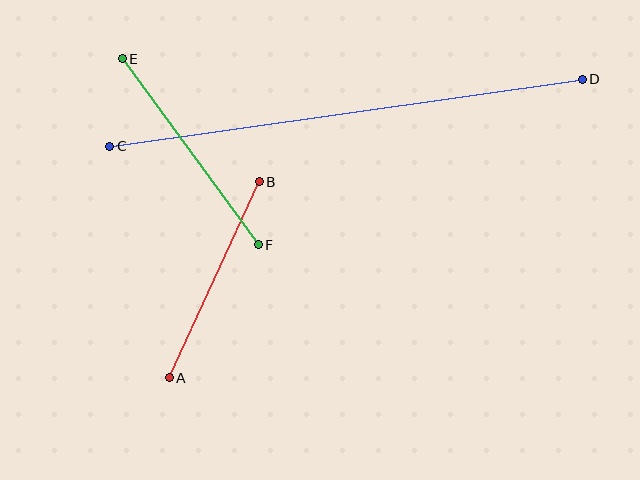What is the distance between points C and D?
The distance is approximately 478 pixels.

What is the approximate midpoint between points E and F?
The midpoint is at approximately (190, 152) pixels.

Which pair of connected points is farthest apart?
Points C and D are farthest apart.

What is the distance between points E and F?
The distance is approximately 231 pixels.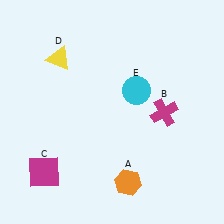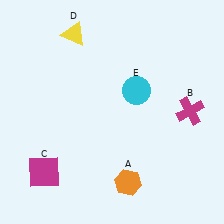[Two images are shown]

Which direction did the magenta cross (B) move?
The magenta cross (B) moved right.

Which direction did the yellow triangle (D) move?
The yellow triangle (D) moved up.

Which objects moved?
The objects that moved are: the magenta cross (B), the yellow triangle (D).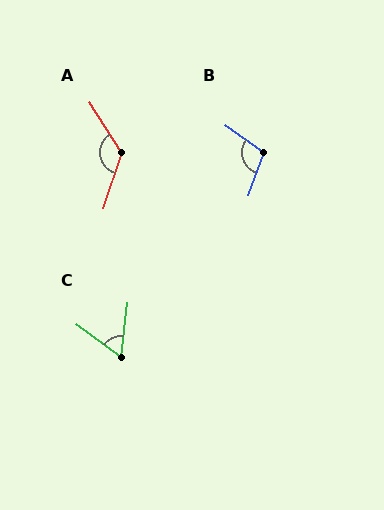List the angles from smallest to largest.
C (60°), B (106°), A (129°).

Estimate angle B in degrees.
Approximately 106 degrees.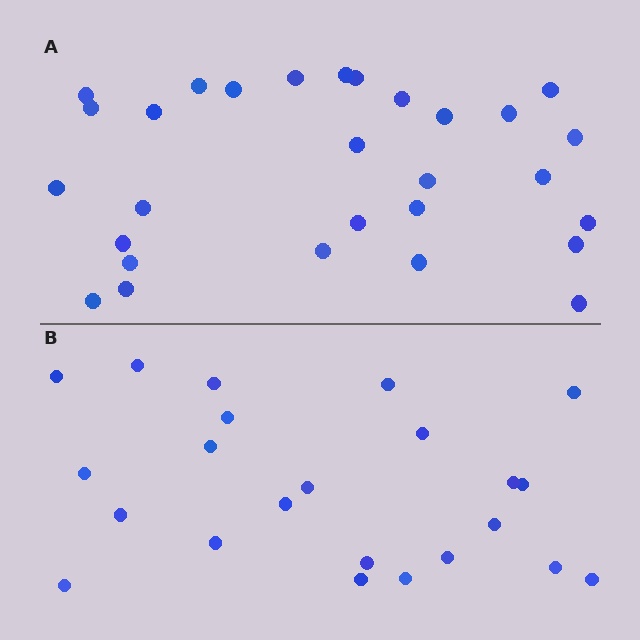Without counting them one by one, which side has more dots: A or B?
Region A (the top region) has more dots.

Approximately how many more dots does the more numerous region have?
Region A has about 6 more dots than region B.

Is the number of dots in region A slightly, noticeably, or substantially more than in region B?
Region A has noticeably more, but not dramatically so. The ratio is roughly 1.3 to 1.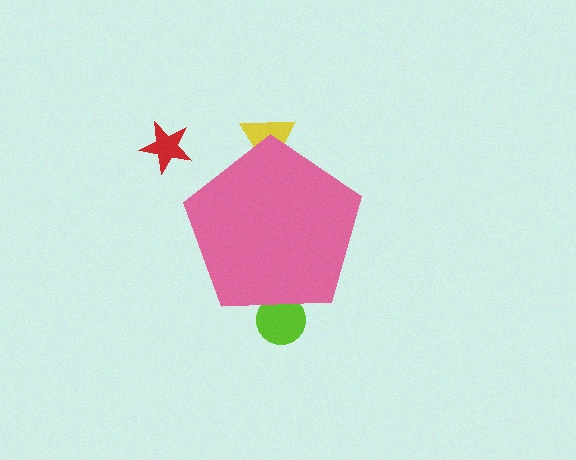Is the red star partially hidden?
No, the red star is fully visible.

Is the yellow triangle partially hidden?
Yes, the yellow triangle is partially hidden behind the pink pentagon.